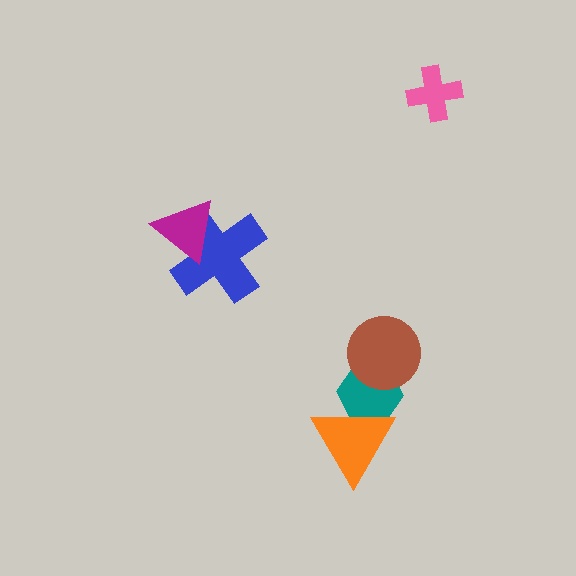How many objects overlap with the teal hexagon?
2 objects overlap with the teal hexagon.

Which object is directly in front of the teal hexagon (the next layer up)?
The brown circle is directly in front of the teal hexagon.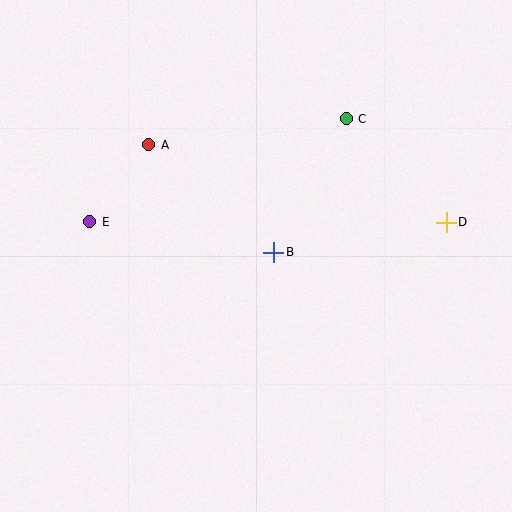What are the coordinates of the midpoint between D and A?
The midpoint between D and A is at (298, 183).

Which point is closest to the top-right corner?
Point C is closest to the top-right corner.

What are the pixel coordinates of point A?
Point A is at (149, 145).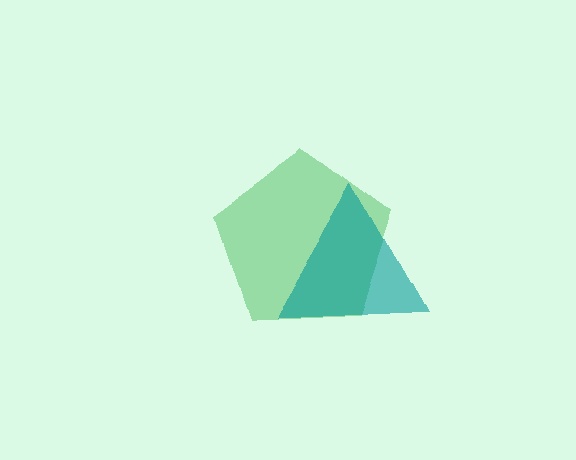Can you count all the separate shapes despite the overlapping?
Yes, there are 2 separate shapes.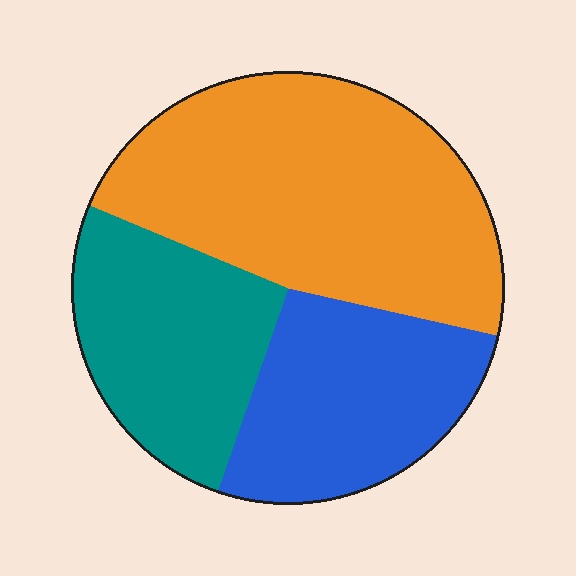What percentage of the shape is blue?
Blue takes up between a sixth and a third of the shape.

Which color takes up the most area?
Orange, at roughly 45%.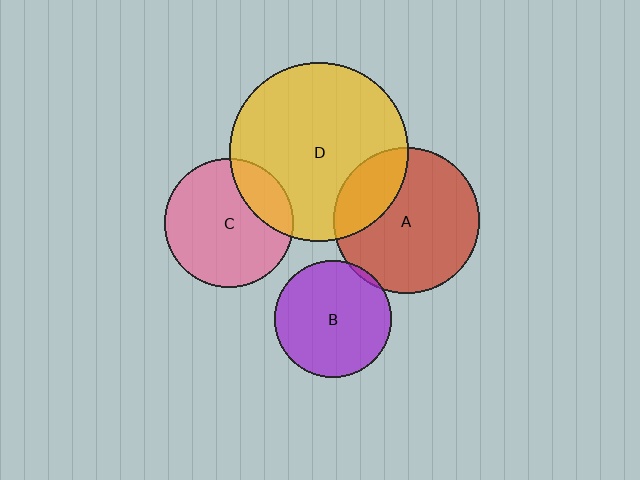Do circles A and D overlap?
Yes.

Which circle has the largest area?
Circle D (yellow).